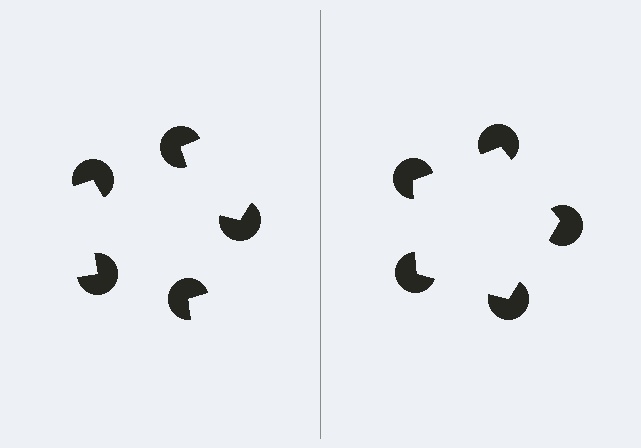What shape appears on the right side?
An illusory pentagon.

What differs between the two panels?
The pac-man discs are positioned identically on both sides; only the wedge orientations differ. On the right they align to a pentagon; on the left they are misaligned.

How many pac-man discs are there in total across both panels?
10 — 5 on each side.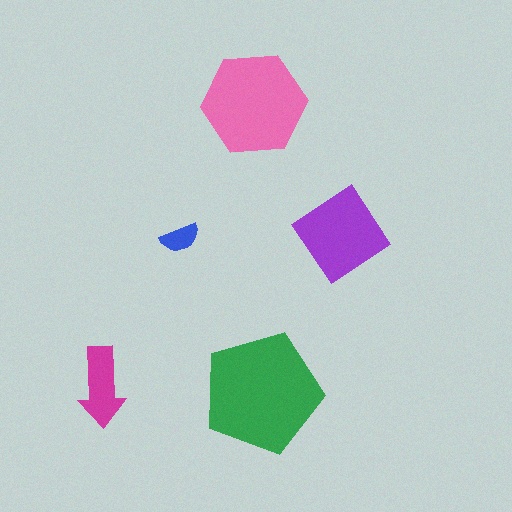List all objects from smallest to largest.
The blue semicircle, the magenta arrow, the purple diamond, the pink hexagon, the green pentagon.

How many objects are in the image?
There are 5 objects in the image.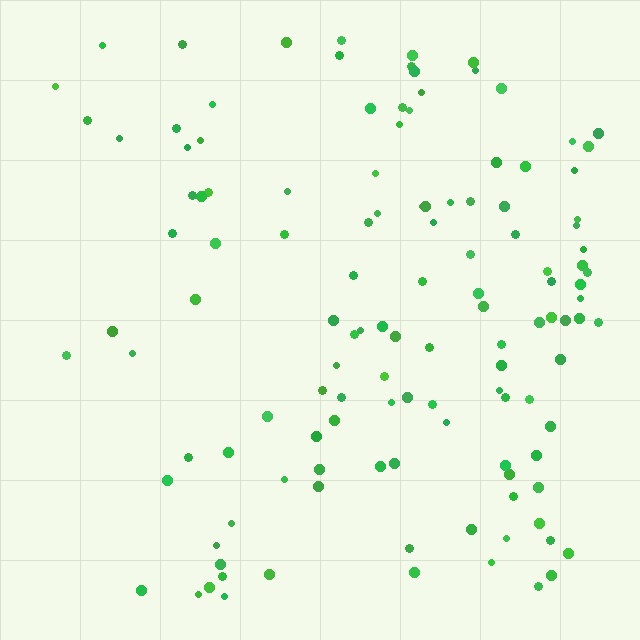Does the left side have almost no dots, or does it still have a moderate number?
Still a moderate number, just noticeably fewer than the right.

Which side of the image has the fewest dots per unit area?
The left.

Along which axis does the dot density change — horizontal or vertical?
Horizontal.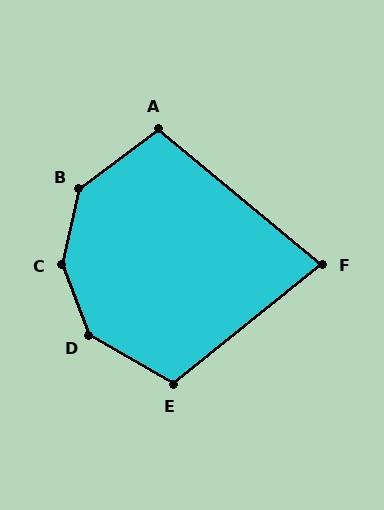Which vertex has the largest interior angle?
C, at approximately 146 degrees.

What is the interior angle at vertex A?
Approximately 103 degrees (obtuse).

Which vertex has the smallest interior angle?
F, at approximately 79 degrees.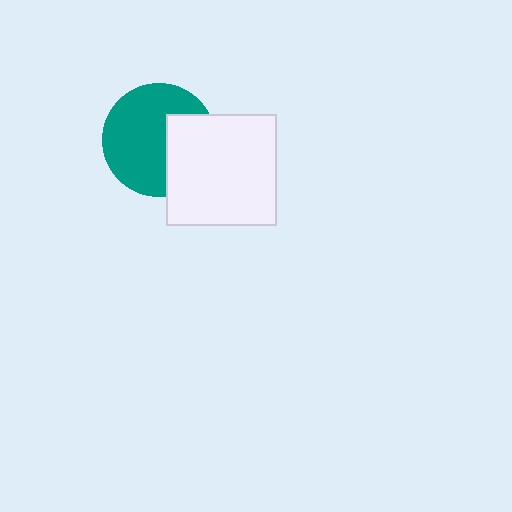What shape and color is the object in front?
The object in front is a white square.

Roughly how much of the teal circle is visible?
Most of it is visible (roughly 66%).